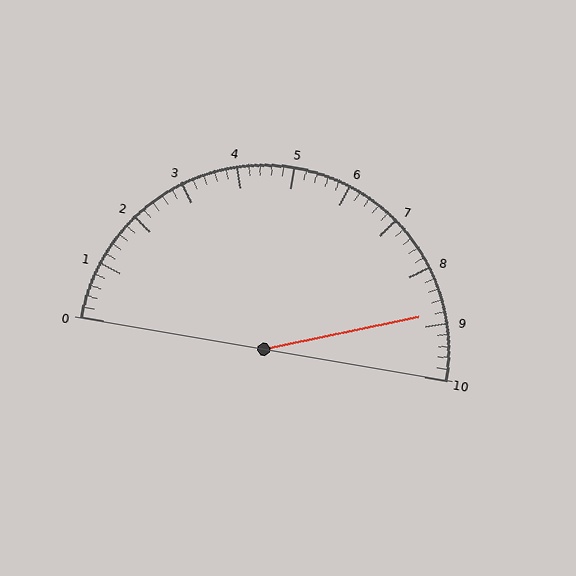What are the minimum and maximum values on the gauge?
The gauge ranges from 0 to 10.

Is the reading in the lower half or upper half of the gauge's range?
The reading is in the upper half of the range (0 to 10).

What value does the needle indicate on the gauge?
The needle indicates approximately 8.8.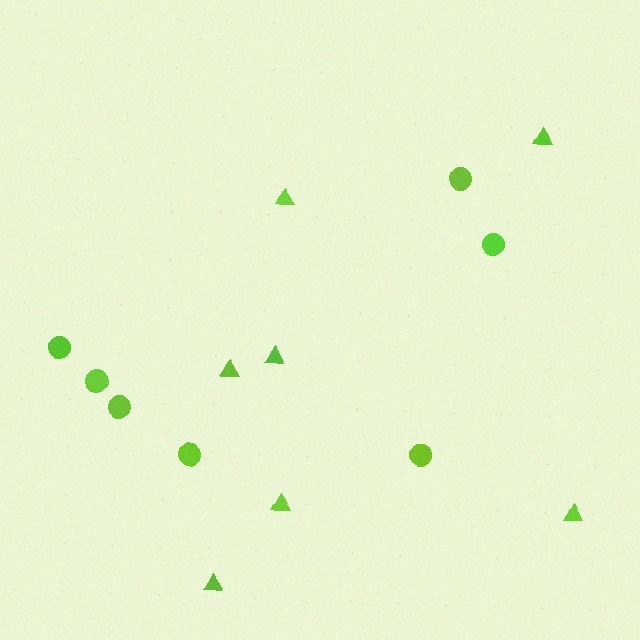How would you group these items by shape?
There are 2 groups: one group of triangles (7) and one group of circles (7).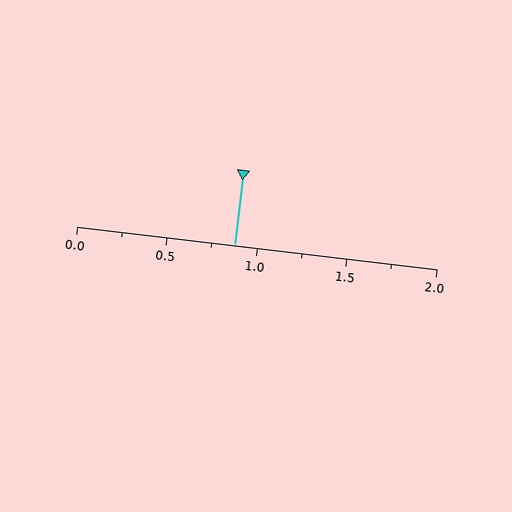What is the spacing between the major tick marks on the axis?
The major ticks are spaced 0.5 apart.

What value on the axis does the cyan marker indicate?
The marker indicates approximately 0.88.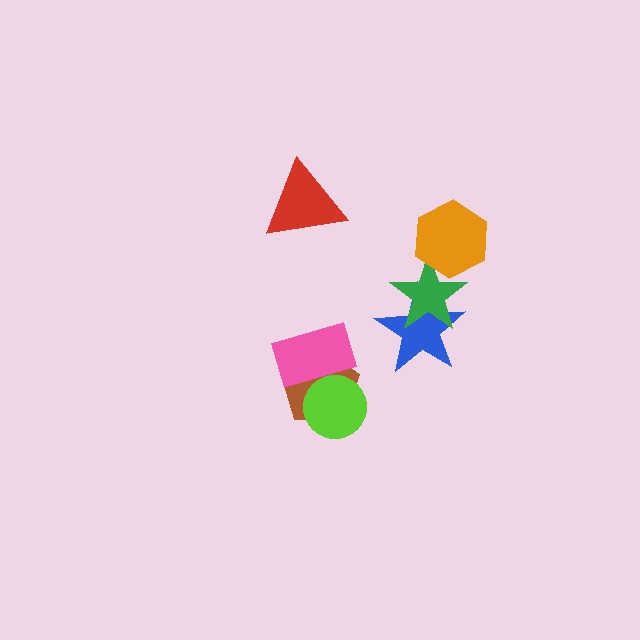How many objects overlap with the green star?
2 objects overlap with the green star.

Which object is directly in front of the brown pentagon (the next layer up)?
The pink rectangle is directly in front of the brown pentagon.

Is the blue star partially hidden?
Yes, it is partially covered by another shape.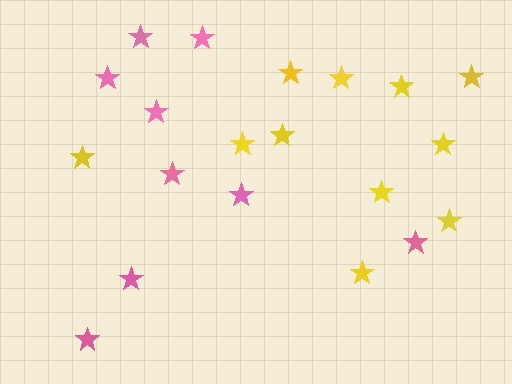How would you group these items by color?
There are 2 groups: one group of yellow stars (11) and one group of pink stars (9).